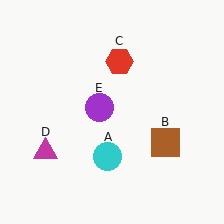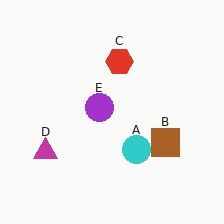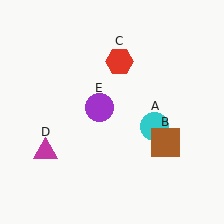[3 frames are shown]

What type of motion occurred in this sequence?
The cyan circle (object A) rotated counterclockwise around the center of the scene.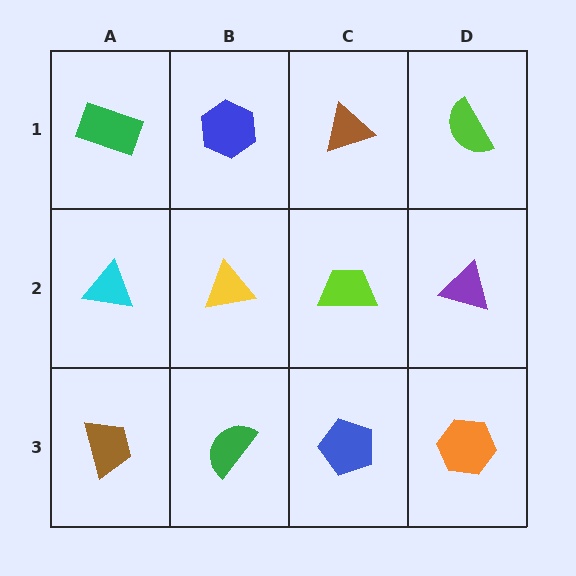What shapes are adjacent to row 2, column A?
A green rectangle (row 1, column A), a brown trapezoid (row 3, column A), a yellow triangle (row 2, column B).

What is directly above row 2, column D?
A lime semicircle.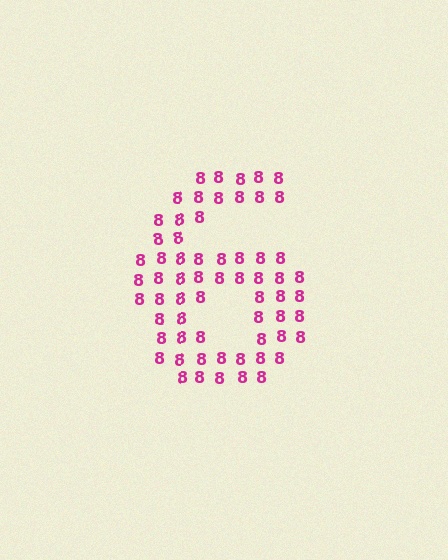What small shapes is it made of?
It is made of small digit 8's.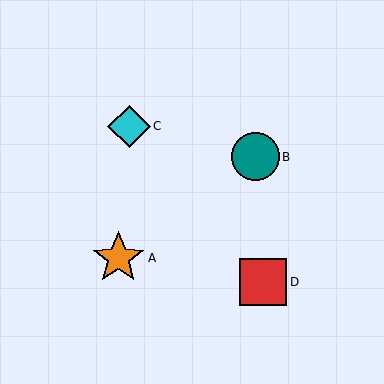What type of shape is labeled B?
Shape B is a teal circle.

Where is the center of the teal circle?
The center of the teal circle is at (255, 157).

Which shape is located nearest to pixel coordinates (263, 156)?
The teal circle (labeled B) at (255, 157) is nearest to that location.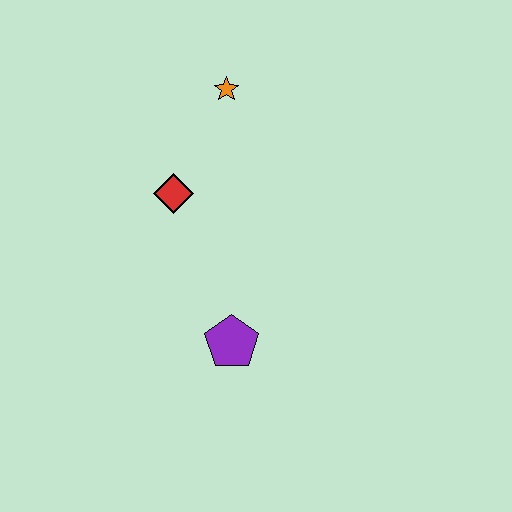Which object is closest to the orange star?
The red diamond is closest to the orange star.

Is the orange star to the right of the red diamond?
Yes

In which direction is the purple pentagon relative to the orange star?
The purple pentagon is below the orange star.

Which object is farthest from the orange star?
The purple pentagon is farthest from the orange star.